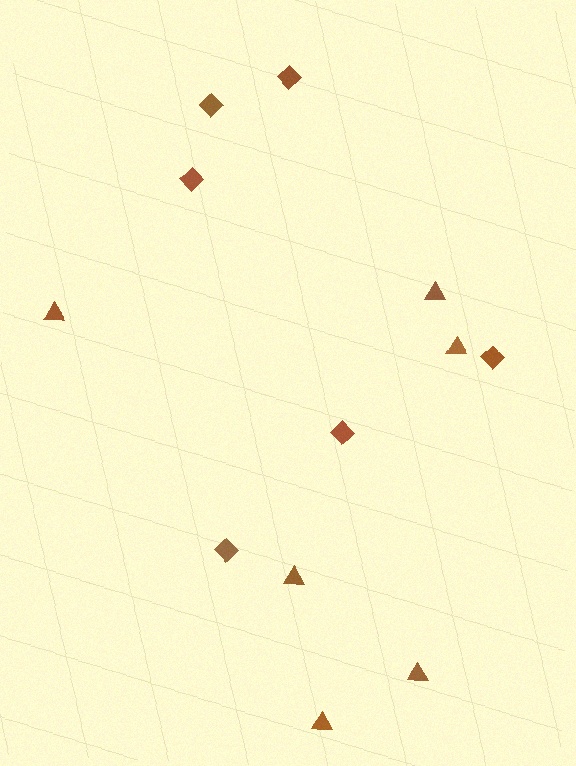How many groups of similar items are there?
There are 2 groups: one group of triangles (6) and one group of diamonds (6).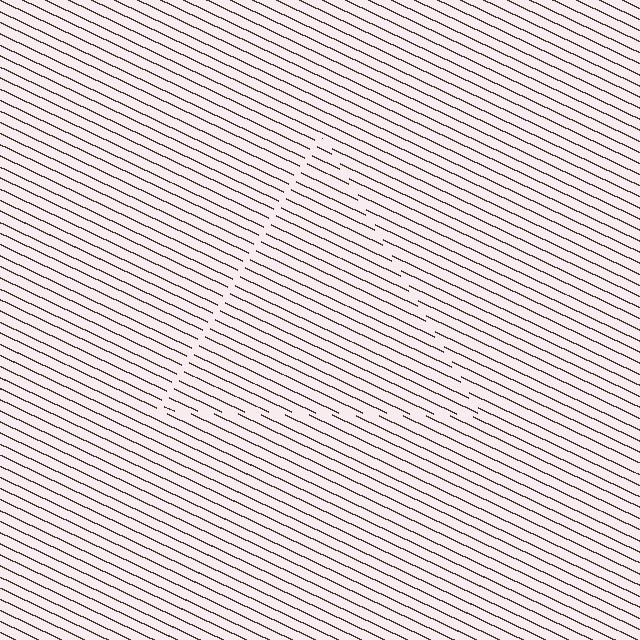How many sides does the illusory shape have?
3 sides — the line-ends trace a triangle.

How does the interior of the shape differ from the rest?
The interior of the shape contains the same grating, shifted by half a period — the contour is defined by the phase discontinuity where line-ends from the inner and outer gratings abut.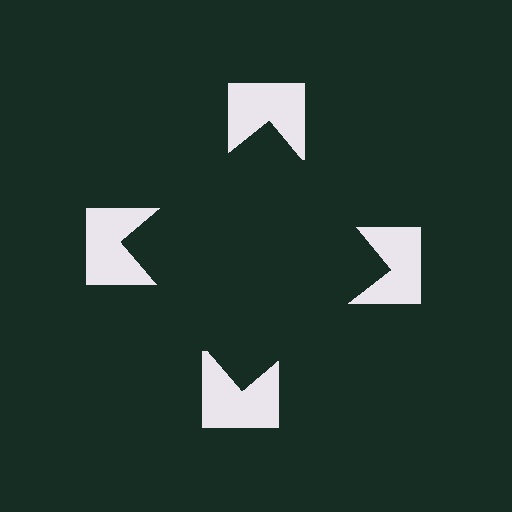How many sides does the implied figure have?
4 sides.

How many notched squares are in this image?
There are 4 — one at each vertex of the illusory square.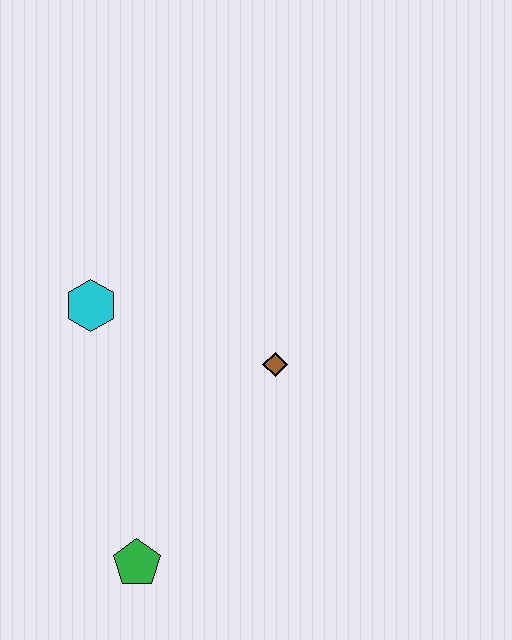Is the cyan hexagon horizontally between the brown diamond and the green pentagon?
No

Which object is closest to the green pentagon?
The brown diamond is closest to the green pentagon.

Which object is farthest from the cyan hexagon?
The green pentagon is farthest from the cyan hexagon.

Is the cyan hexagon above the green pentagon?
Yes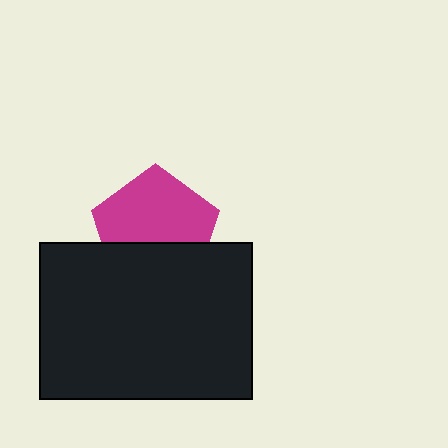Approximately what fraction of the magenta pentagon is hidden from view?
Roughly 38% of the magenta pentagon is hidden behind the black rectangle.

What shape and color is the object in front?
The object in front is a black rectangle.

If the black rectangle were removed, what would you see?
You would see the complete magenta pentagon.